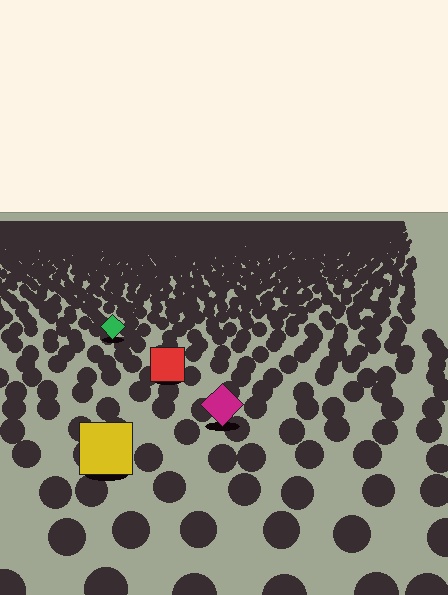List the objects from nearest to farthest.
From nearest to farthest: the yellow square, the magenta diamond, the red square, the green diamond.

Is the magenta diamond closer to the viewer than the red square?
Yes. The magenta diamond is closer — you can tell from the texture gradient: the ground texture is coarser near it.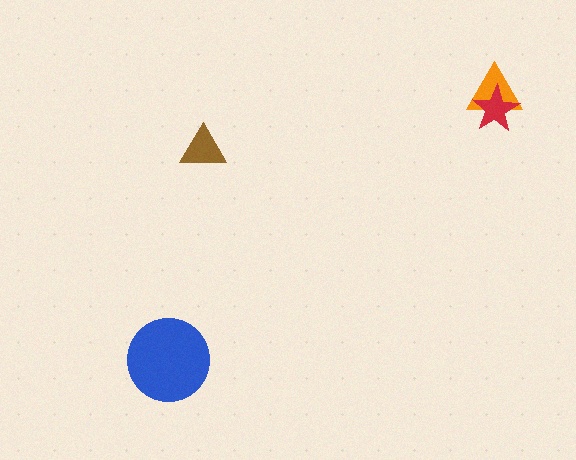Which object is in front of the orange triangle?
The red star is in front of the orange triangle.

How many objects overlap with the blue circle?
0 objects overlap with the blue circle.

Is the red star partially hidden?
No, no other shape covers it.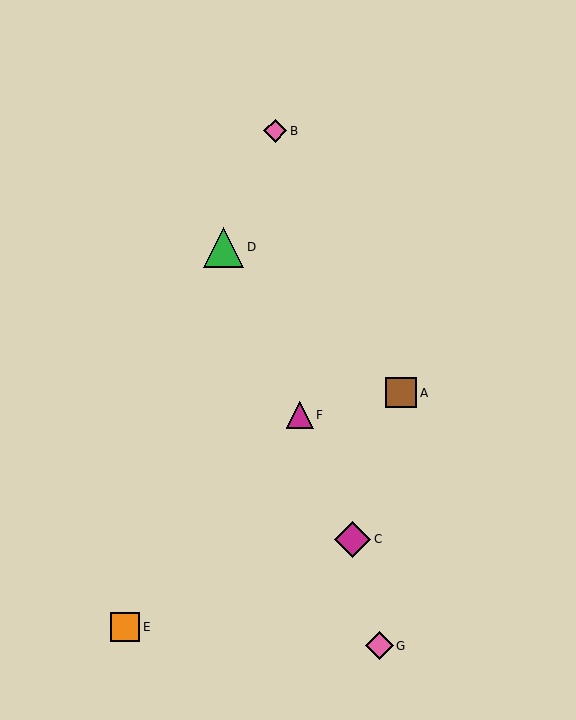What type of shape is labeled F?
Shape F is a magenta triangle.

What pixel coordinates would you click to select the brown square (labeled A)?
Click at (401, 393) to select the brown square A.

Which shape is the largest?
The green triangle (labeled D) is the largest.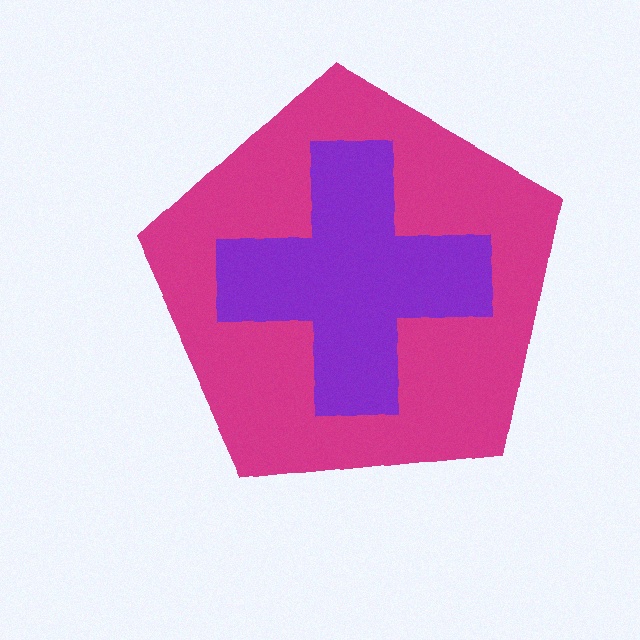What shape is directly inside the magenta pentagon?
The purple cross.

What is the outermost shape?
The magenta pentagon.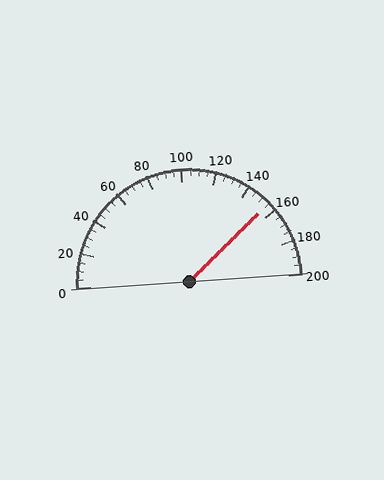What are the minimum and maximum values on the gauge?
The gauge ranges from 0 to 200.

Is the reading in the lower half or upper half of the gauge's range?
The reading is in the upper half of the range (0 to 200).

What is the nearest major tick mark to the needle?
The nearest major tick mark is 160.